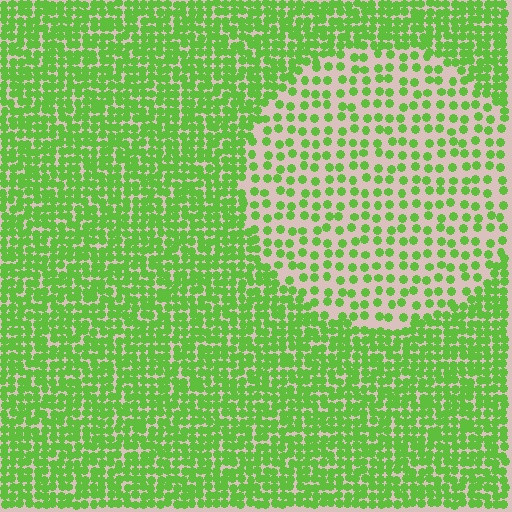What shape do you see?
I see a circle.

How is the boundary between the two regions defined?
The boundary is defined by a change in element density (approximately 2.3x ratio). All elements are the same color, size, and shape.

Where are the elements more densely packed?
The elements are more densely packed outside the circle boundary.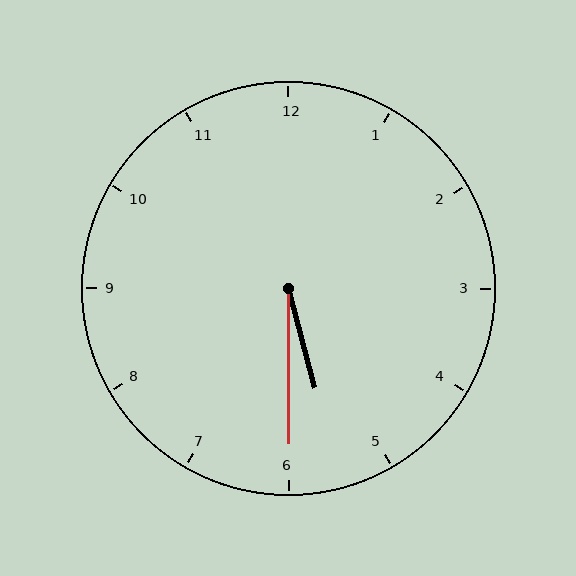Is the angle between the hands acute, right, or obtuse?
It is acute.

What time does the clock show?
5:30.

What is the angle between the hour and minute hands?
Approximately 15 degrees.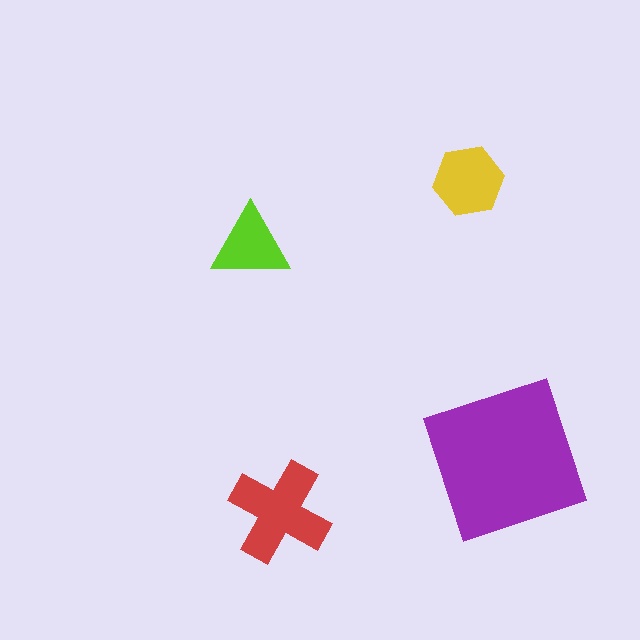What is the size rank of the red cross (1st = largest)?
2nd.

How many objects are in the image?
There are 4 objects in the image.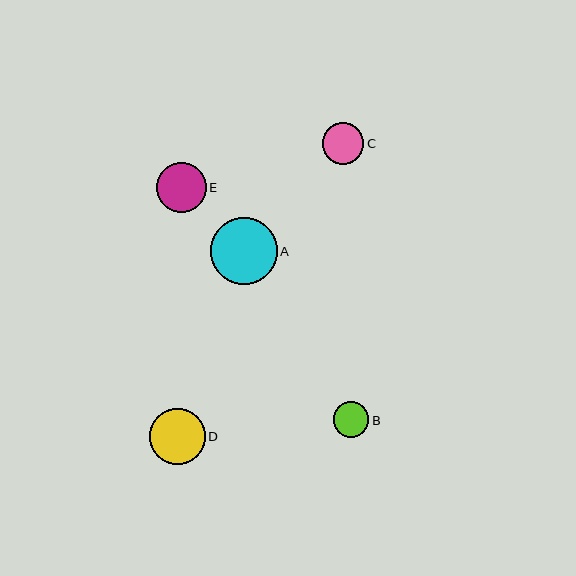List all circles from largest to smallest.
From largest to smallest: A, D, E, C, B.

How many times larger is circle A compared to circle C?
Circle A is approximately 1.6 times the size of circle C.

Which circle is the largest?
Circle A is the largest with a size of approximately 67 pixels.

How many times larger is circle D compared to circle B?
Circle D is approximately 1.6 times the size of circle B.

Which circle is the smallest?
Circle B is the smallest with a size of approximately 35 pixels.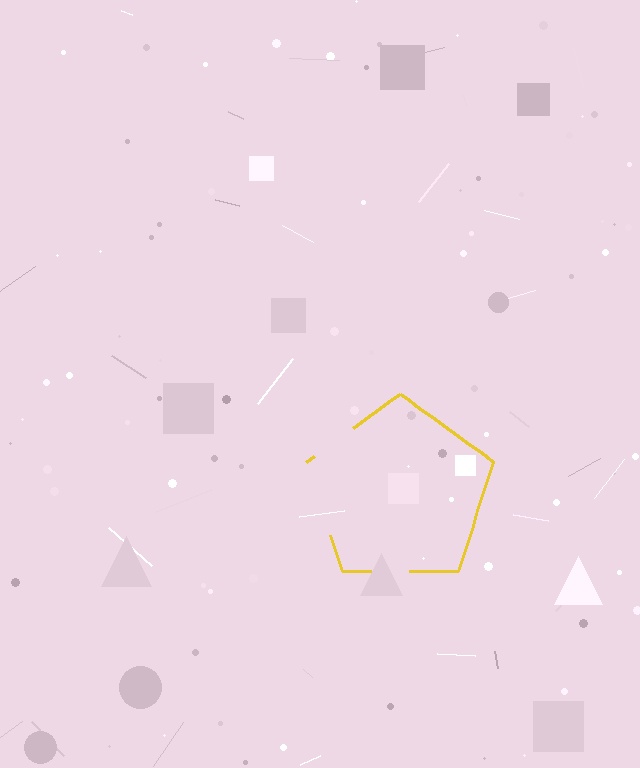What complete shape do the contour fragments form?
The contour fragments form a pentagon.